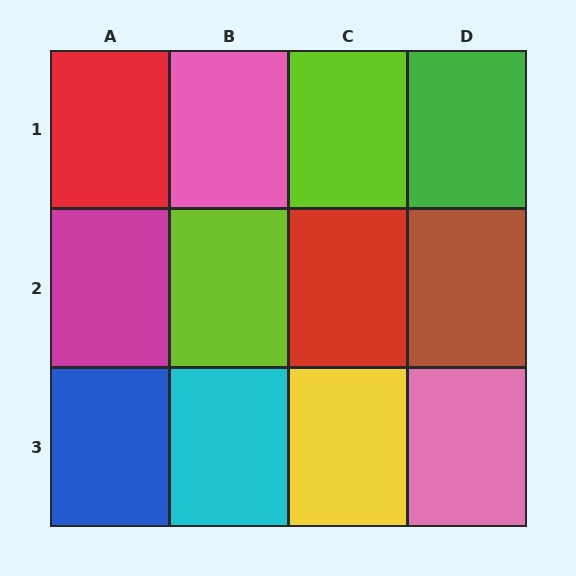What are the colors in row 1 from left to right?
Red, pink, lime, green.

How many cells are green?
1 cell is green.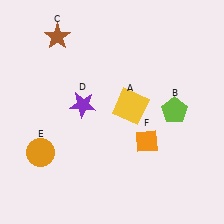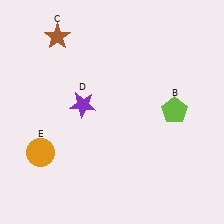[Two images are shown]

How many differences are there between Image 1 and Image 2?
There are 2 differences between the two images.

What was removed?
The orange diamond (F), the yellow square (A) were removed in Image 2.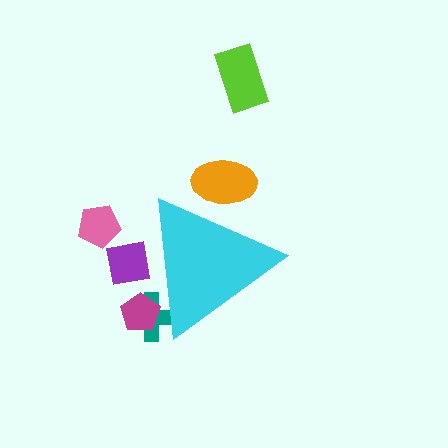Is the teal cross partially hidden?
Yes, the teal cross is partially hidden behind the cyan triangle.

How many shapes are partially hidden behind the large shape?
4 shapes are partially hidden.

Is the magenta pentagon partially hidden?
Yes, the magenta pentagon is partially hidden behind the cyan triangle.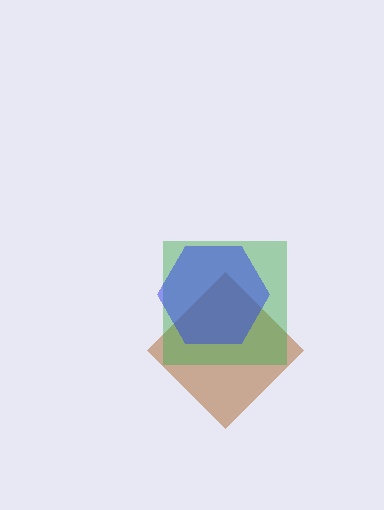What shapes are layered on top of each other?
The layered shapes are: a brown diamond, a green square, a blue hexagon.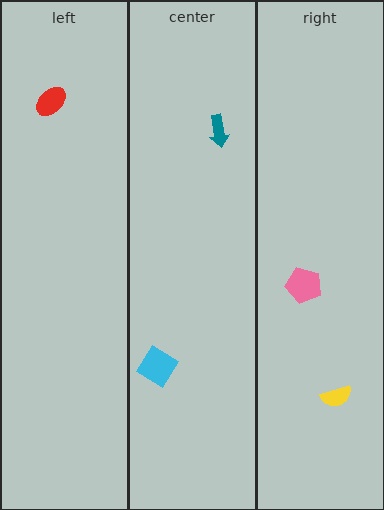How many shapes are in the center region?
2.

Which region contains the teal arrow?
The center region.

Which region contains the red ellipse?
The left region.